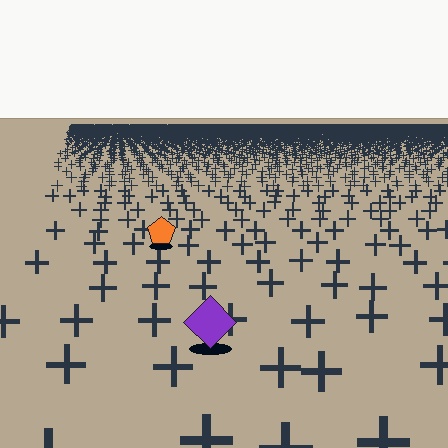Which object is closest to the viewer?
The purple diamond is closest. The texture marks near it are larger and more spread out.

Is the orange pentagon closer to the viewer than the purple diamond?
No. The purple diamond is closer — you can tell from the texture gradient: the ground texture is coarser near it.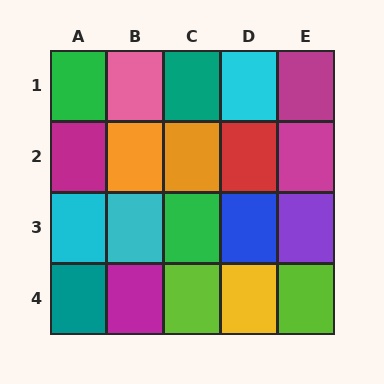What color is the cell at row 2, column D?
Red.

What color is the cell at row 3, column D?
Blue.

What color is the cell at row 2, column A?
Magenta.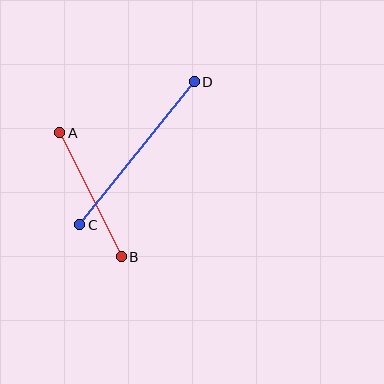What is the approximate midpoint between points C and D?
The midpoint is at approximately (137, 153) pixels.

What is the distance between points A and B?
The distance is approximately 138 pixels.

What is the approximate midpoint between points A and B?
The midpoint is at approximately (90, 195) pixels.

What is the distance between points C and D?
The distance is approximately 183 pixels.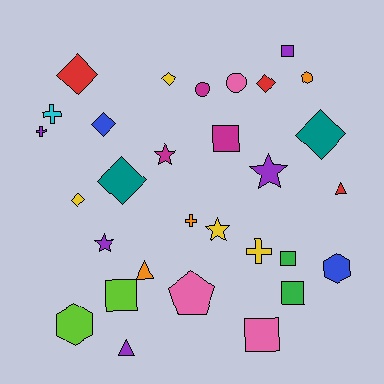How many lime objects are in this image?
There are 2 lime objects.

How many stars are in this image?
There are 4 stars.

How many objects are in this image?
There are 30 objects.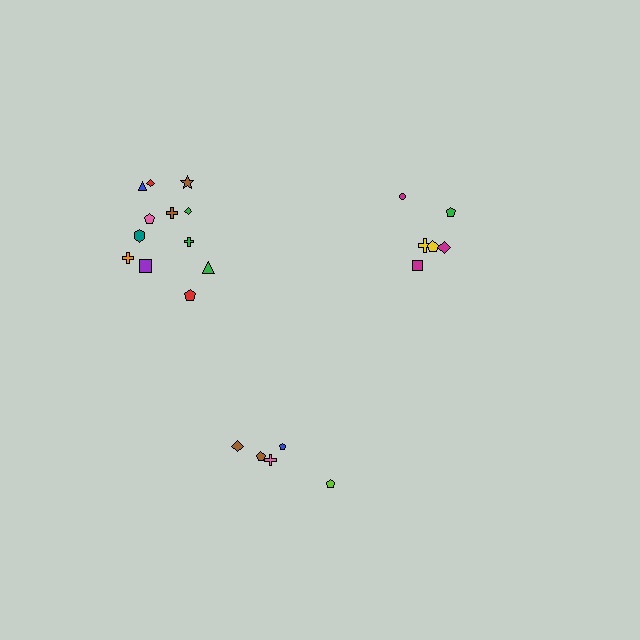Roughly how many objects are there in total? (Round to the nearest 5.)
Roughly 25 objects in total.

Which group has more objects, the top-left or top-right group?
The top-left group.